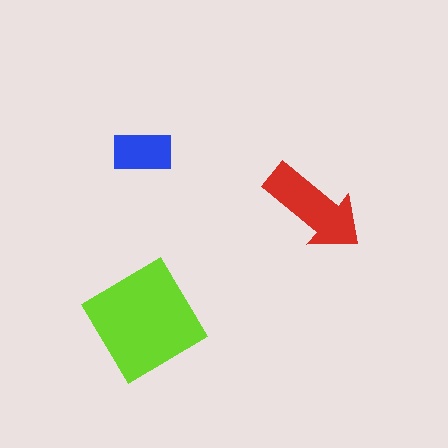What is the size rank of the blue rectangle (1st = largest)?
3rd.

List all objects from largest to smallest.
The lime diamond, the red arrow, the blue rectangle.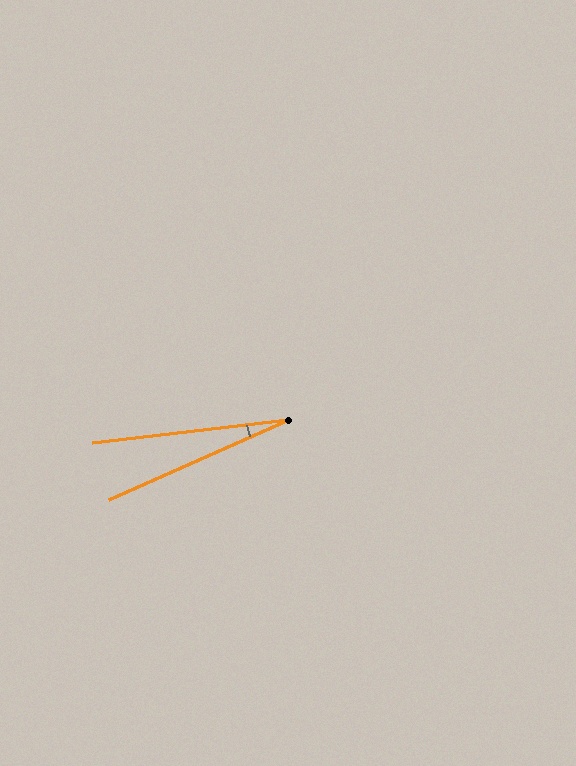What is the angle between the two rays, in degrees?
Approximately 17 degrees.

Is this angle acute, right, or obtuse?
It is acute.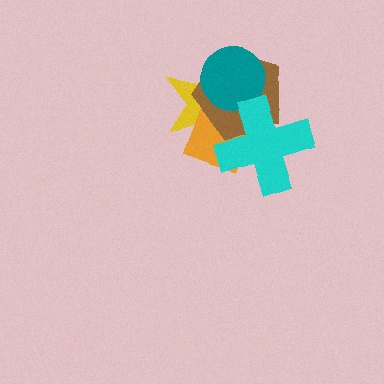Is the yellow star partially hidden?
Yes, it is partially covered by another shape.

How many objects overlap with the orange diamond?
4 objects overlap with the orange diamond.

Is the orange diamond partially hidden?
Yes, it is partially covered by another shape.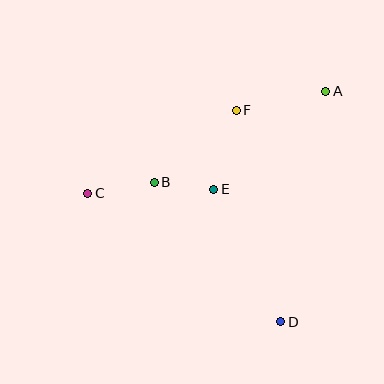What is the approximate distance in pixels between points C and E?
The distance between C and E is approximately 126 pixels.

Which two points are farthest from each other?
Points A and C are farthest from each other.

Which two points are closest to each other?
Points B and E are closest to each other.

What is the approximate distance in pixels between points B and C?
The distance between B and C is approximately 68 pixels.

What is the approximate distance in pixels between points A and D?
The distance between A and D is approximately 235 pixels.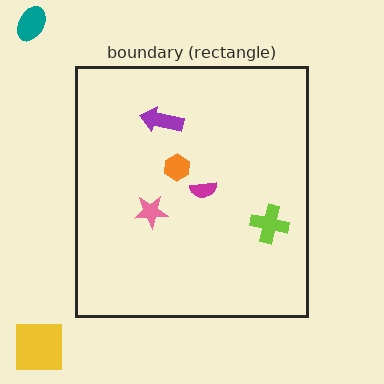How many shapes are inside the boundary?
5 inside, 2 outside.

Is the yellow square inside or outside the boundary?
Outside.